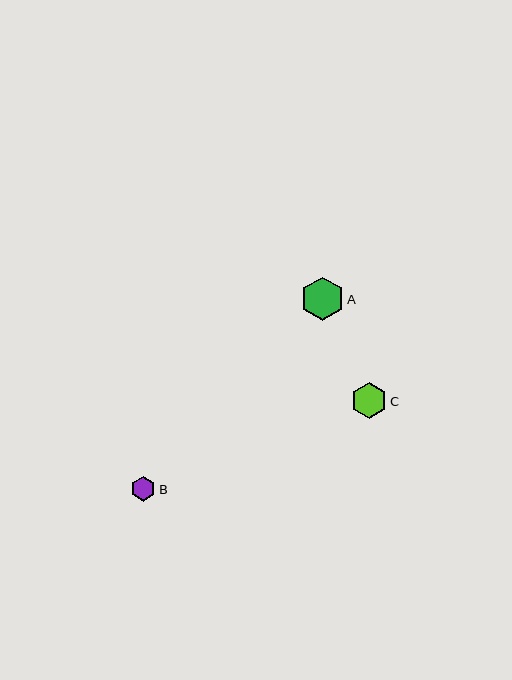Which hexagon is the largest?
Hexagon A is the largest with a size of approximately 43 pixels.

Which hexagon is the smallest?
Hexagon B is the smallest with a size of approximately 25 pixels.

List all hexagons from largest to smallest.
From largest to smallest: A, C, B.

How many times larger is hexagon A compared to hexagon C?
Hexagon A is approximately 1.2 times the size of hexagon C.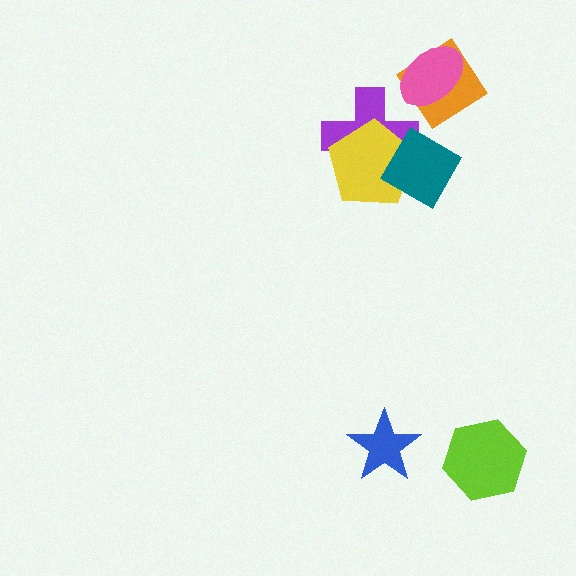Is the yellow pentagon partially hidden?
Yes, it is partially covered by another shape.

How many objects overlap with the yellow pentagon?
2 objects overlap with the yellow pentagon.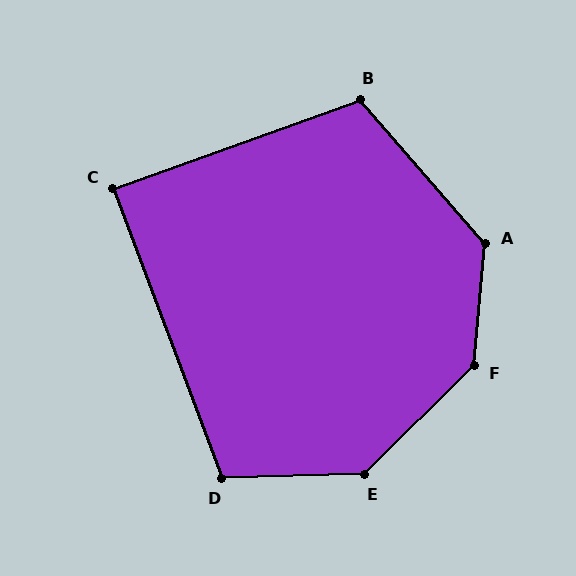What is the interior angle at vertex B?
Approximately 111 degrees (obtuse).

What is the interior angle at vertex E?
Approximately 137 degrees (obtuse).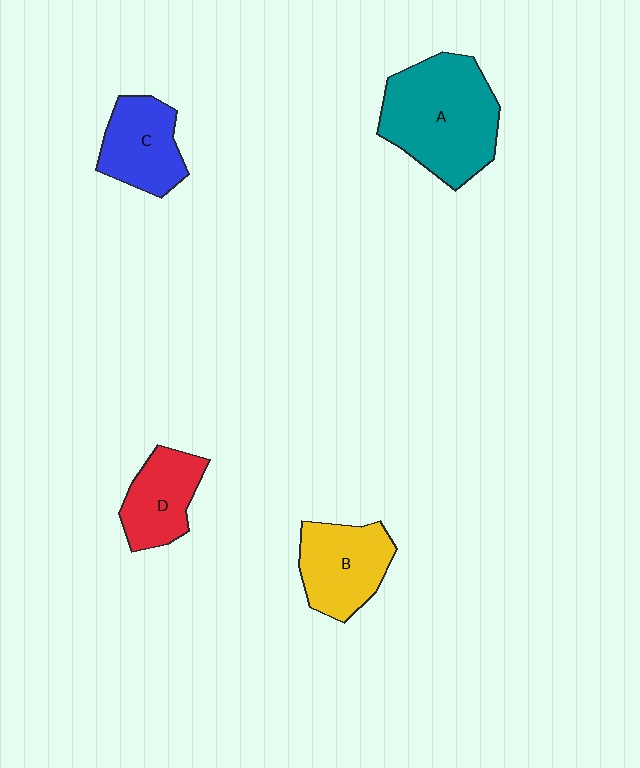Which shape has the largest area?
Shape A (teal).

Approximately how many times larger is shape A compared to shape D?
Approximately 1.9 times.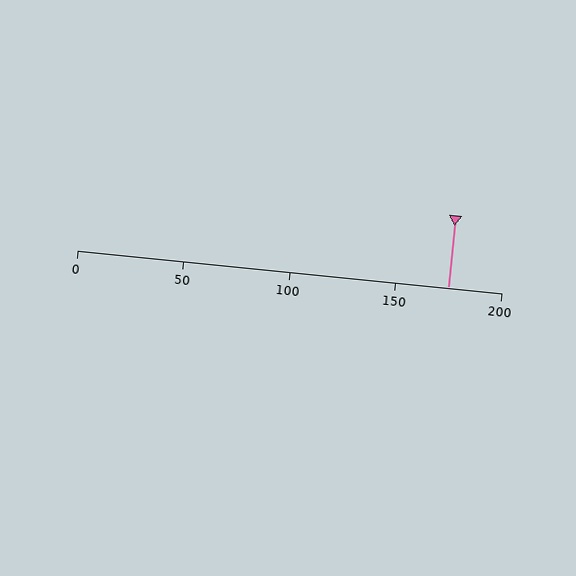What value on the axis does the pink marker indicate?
The marker indicates approximately 175.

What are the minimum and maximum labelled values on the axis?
The axis runs from 0 to 200.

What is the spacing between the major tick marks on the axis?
The major ticks are spaced 50 apart.